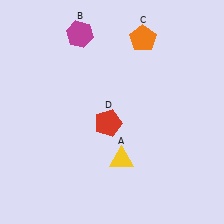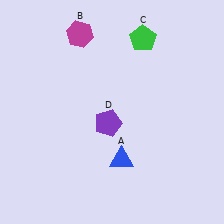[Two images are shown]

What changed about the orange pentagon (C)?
In Image 1, C is orange. In Image 2, it changed to green.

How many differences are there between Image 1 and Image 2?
There are 3 differences between the two images.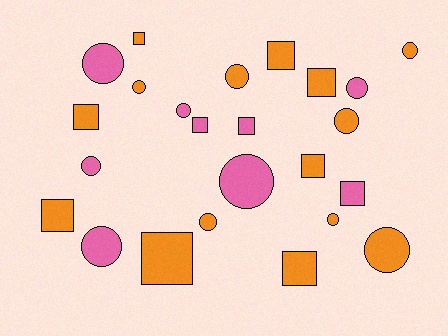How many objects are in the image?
There are 24 objects.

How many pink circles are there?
There are 6 pink circles.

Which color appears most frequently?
Orange, with 15 objects.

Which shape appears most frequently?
Circle, with 13 objects.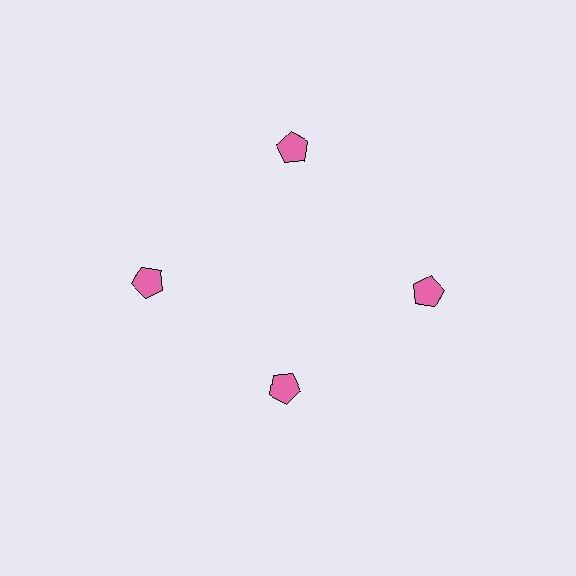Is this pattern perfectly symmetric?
No. The 4 pink pentagons are arranged in a ring, but one element near the 6 o'clock position is pulled inward toward the center, breaking the 4-fold rotational symmetry.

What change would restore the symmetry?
The symmetry would be restored by moving it outward, back onto the ring so that all 4 pentagons sit at equal angles and equal distance from the center.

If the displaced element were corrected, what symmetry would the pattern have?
It would have 4-fold rotational symmetry — the pattern would map onto itself every 90 degrees.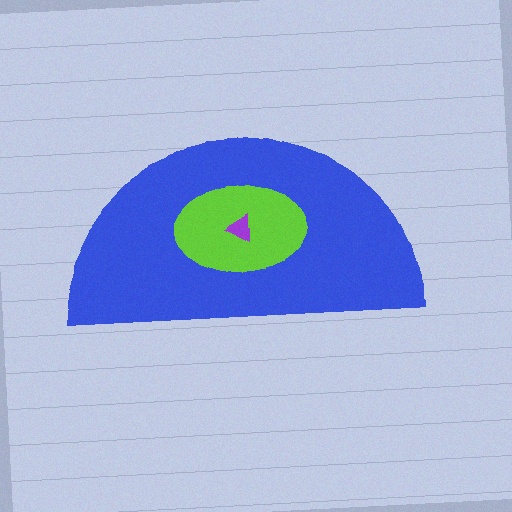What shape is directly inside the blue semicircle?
The lime ellipse.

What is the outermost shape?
The blue semicircle.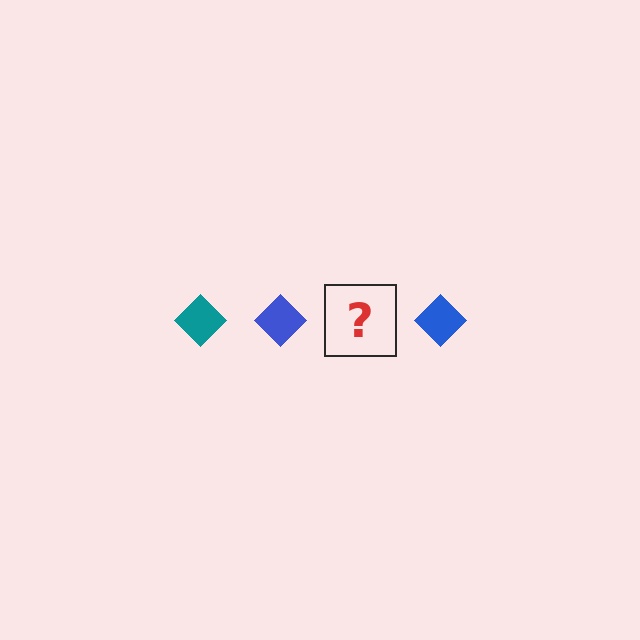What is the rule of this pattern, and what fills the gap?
The rule is that the pattern cycles through teal, blue diamonds. The gap should be filled with a teal diamond.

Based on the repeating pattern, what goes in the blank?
The blank should be a teal diamond.